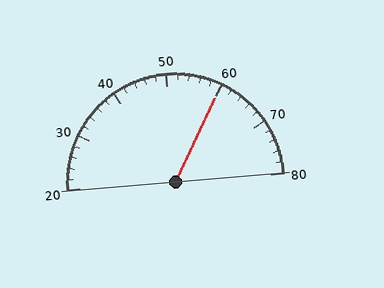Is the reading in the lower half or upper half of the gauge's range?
The reading is in the upper half of the range (20 to 80).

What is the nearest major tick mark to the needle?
The nearest major tick mark is 60.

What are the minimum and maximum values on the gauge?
The gauge ranges from 20 to 80.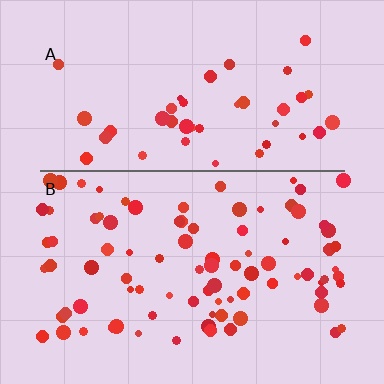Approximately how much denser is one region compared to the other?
Approximately 2.0× — region B over region A.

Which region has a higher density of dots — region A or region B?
B (the bottom).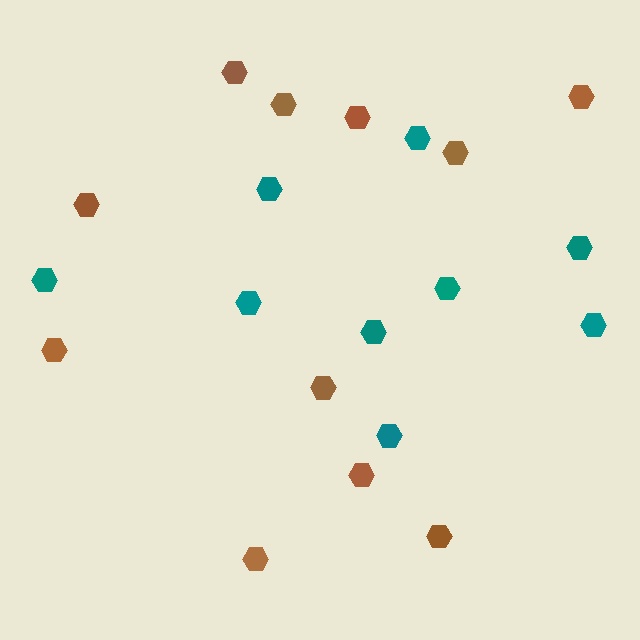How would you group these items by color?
There are 2 groups: one group of teal hexagons (9) and one group of brown hexagons (11).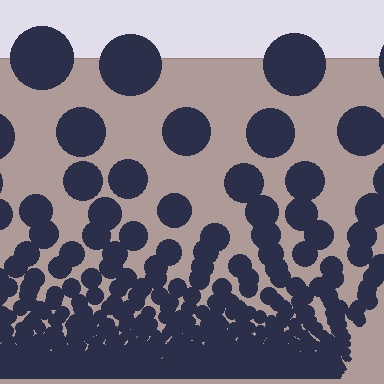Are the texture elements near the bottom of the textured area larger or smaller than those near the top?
Smaller. The gradient is inverted — elements near the bottom are smaller and denser.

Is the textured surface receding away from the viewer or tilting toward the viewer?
The surface appears to tilt toward the viewer. Texture elements get larger and sparser toward the top.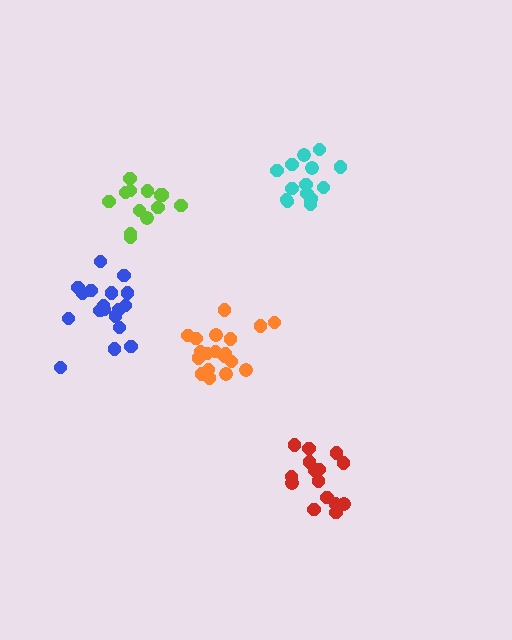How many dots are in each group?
Group 1: 14 dots, Group 2: 15 dots, Group 3: 19 dots, Group 4: 14 dots, Group 5: 18 dots (80 total).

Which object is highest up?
The cyan cluster is topmost.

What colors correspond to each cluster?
The clusters are colored: lime, red, orange, cyan, blue.